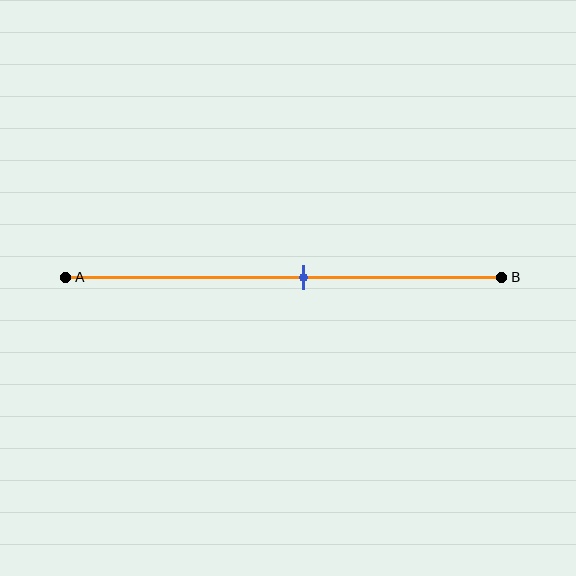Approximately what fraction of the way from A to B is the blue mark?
The blue mark is approximately 55% of the way from A to B.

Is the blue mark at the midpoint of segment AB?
No, the mark is at about 55% from A, not at the 50% midpoint.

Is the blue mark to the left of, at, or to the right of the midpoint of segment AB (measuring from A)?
The blue mark is to the right of the midpoint of segment AB.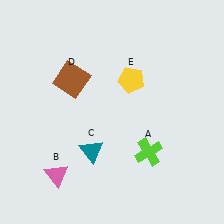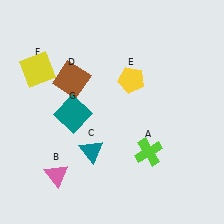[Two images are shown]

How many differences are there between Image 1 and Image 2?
There are 2 differences between the two images.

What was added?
A yellow square (F), a teal square (G) were added in Image 2.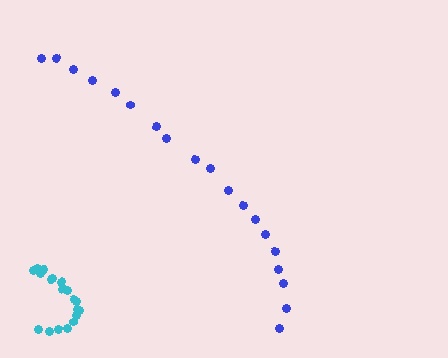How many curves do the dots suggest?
There are 2 distinct paths.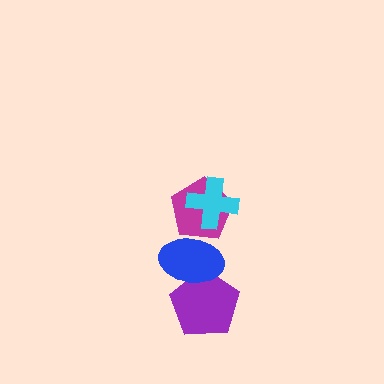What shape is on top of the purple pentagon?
The blue ellipse is on top of the purple pentagon.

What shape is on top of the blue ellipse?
The magenta pentagon is on top of the blue ellipse.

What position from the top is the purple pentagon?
The purple pentagon is 4th from the top.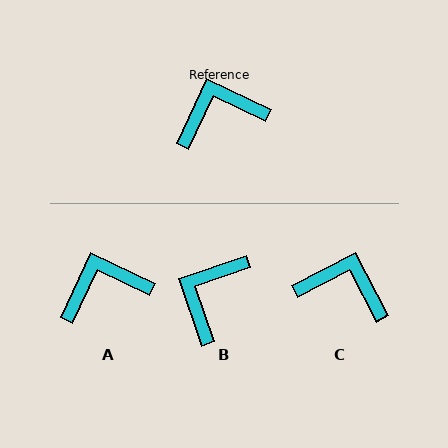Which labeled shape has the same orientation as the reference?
A.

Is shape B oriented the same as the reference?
No, it is off by about 44 degrees.